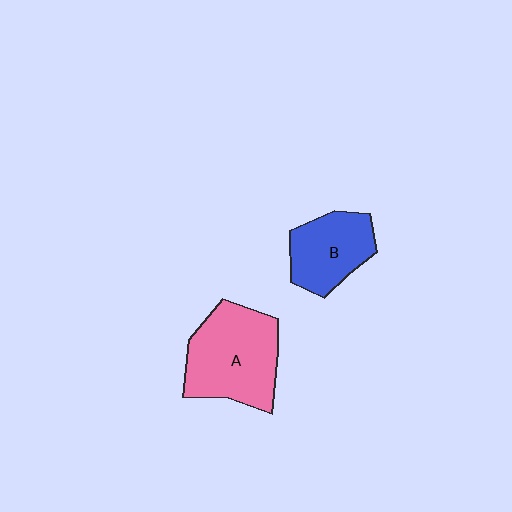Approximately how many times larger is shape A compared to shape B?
Approximately 1.5 times.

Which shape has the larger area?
Shape A (pink).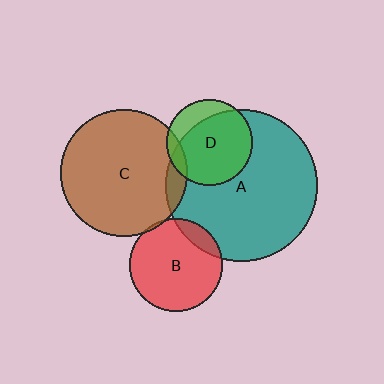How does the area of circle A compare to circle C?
Approximately 1.4 times.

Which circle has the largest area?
Circle A (teal).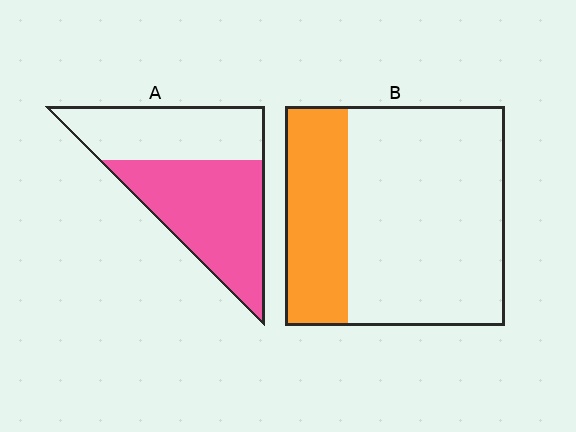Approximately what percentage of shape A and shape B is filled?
A is approximately 55% and B is approximately 30%.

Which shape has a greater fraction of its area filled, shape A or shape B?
Shape A.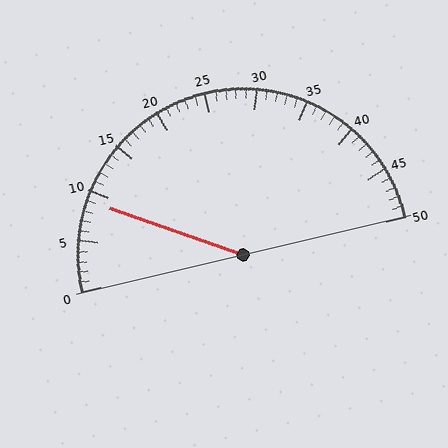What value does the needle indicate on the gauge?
The needle indicates approximately 9.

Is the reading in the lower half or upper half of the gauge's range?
The reading is in the lower half of the range (0 to 50).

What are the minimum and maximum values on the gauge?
The gauge ranges from 0 to 50.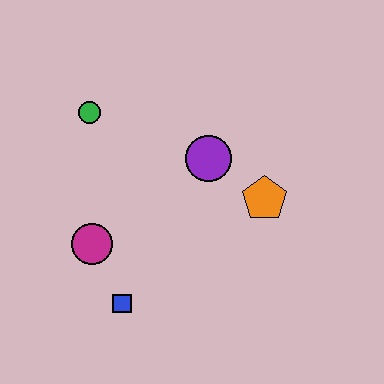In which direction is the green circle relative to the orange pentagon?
The green circle is to the left of the orange pentagon.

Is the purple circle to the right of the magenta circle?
Yes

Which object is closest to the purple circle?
The orange pentagon is closest to the purple circle.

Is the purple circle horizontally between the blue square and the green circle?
No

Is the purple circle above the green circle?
No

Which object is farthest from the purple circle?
The blue square is farthest from the purple circle.